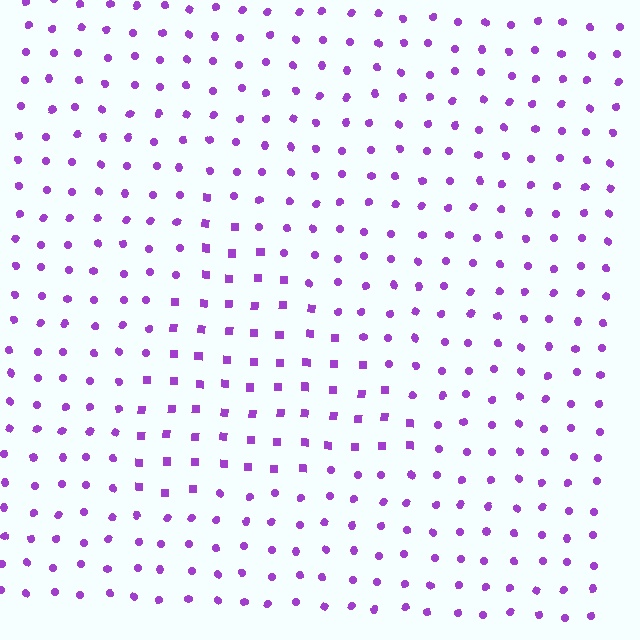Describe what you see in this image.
The image is filled with small purple elements arranged in a uniform grid. A triangle-shaped region contains squares, while the surrounding area contains circles. The boundary is defined purely by the change in element shape.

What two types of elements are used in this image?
The image uses squares inside the triangle region and circles outside it.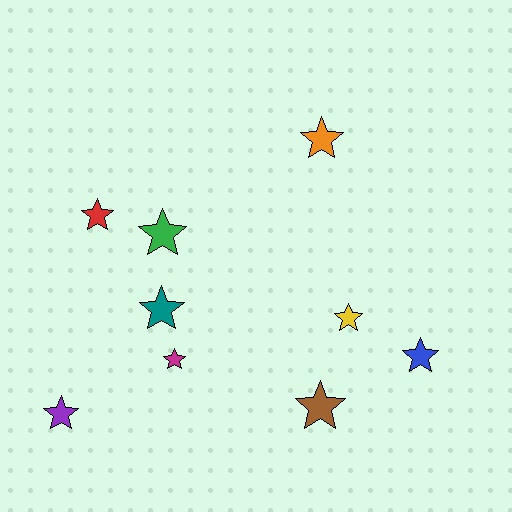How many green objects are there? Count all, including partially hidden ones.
There is 1 green object.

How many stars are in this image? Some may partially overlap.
There are 9 stars.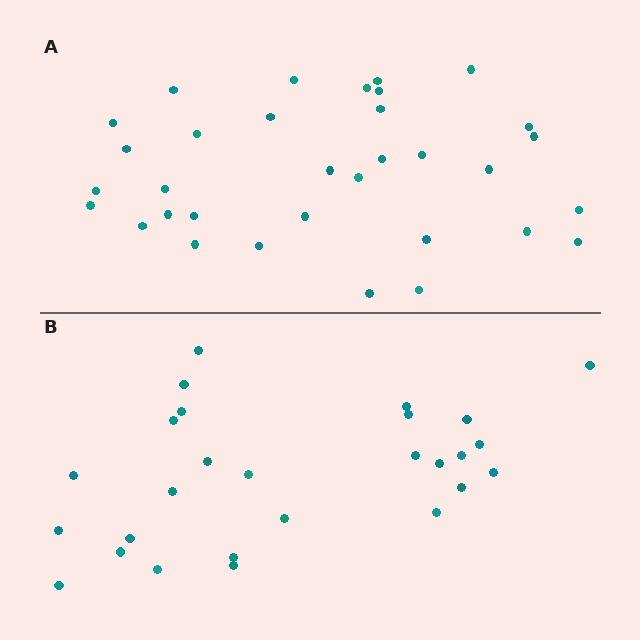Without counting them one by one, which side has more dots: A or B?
Region A (the top region) has more dots.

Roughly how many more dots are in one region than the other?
Region A has about 6 more dots than region B.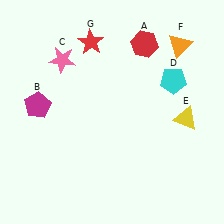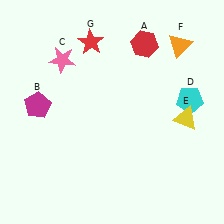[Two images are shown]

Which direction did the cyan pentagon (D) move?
The cyan pentagon (D) moved down.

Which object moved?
The cyan pentagon (D) moved down.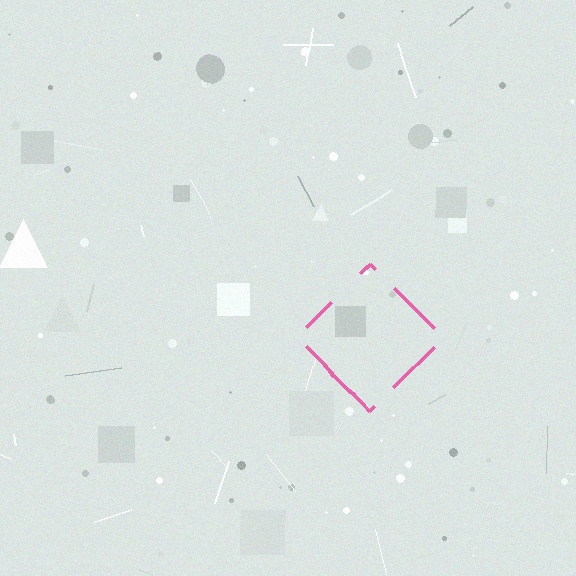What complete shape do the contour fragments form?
The contour fragments form a diamond.